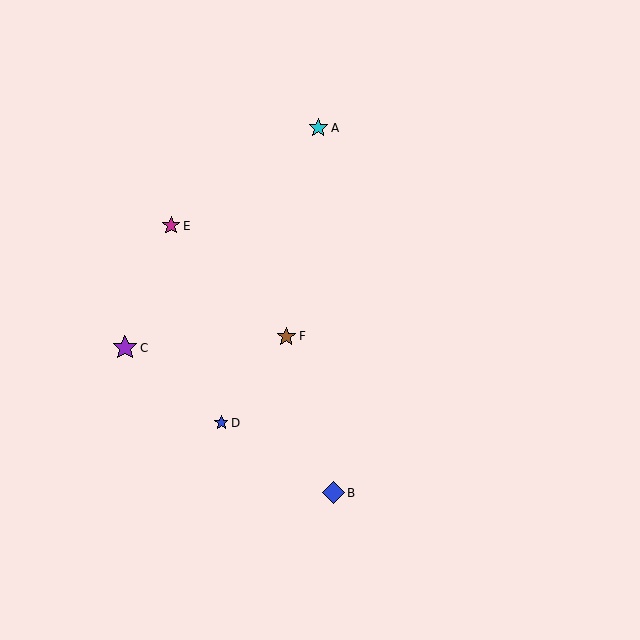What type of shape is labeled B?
Shape B is a blue diamond.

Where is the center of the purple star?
The center of the purple star is at (125, 348).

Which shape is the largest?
The purple star (labeled C) is the largest.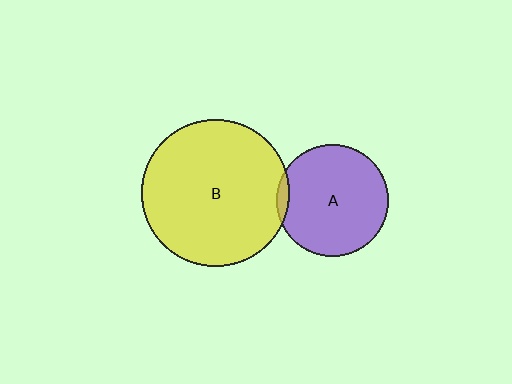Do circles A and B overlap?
Yes.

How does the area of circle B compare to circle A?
Approximately 1.7 times.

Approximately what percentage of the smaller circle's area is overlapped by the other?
Approximately 5%.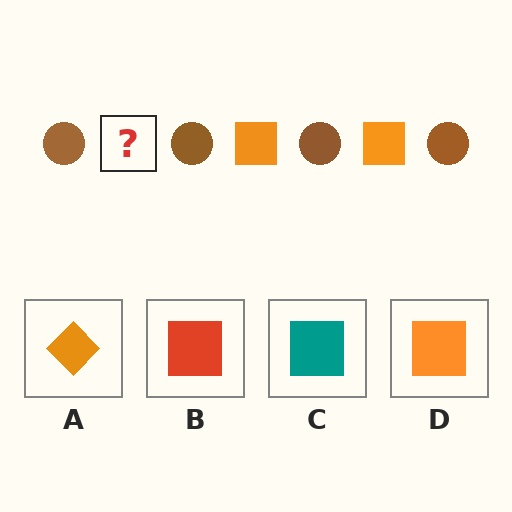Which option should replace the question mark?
Option D.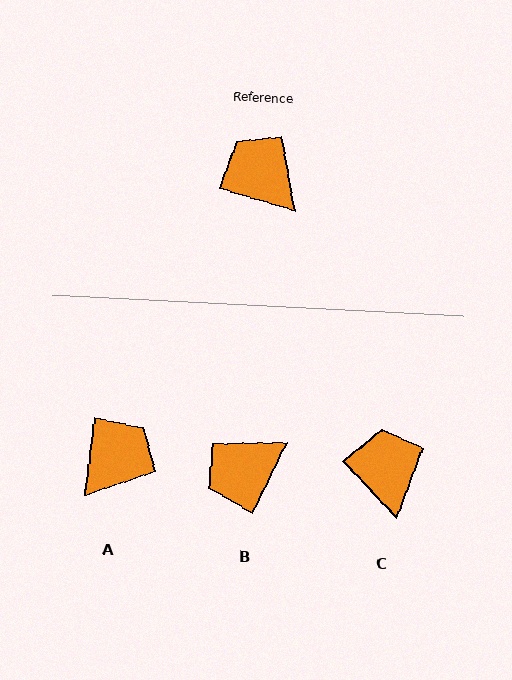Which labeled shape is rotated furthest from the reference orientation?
A, about 81 degrees away.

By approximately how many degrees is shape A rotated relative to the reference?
Approximately 81 degrees clockwise.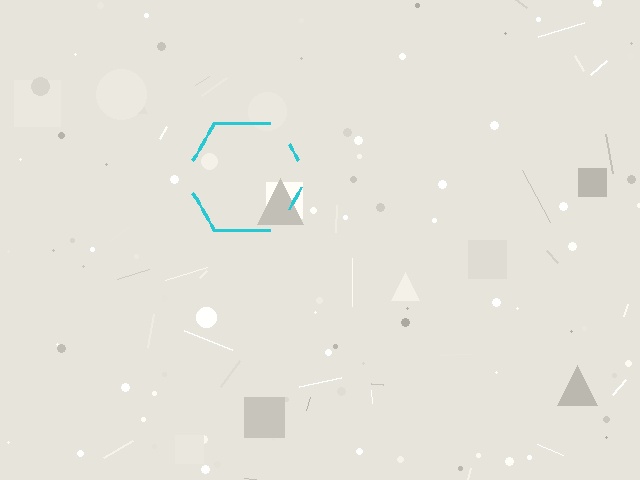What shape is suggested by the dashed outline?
The dashed outline suggests a hexagon.